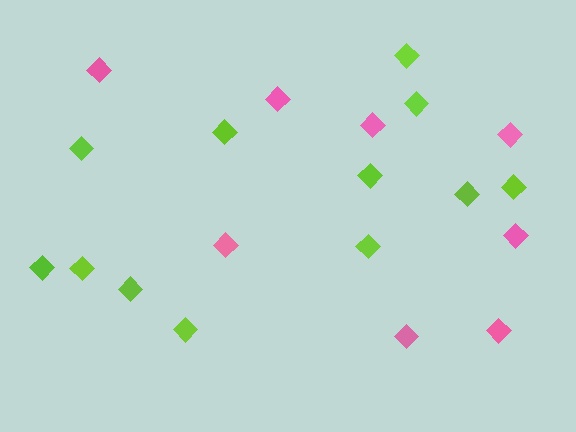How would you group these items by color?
There are 2 groups: one group of pink diamonds (8) and one group of lime diamonds (12).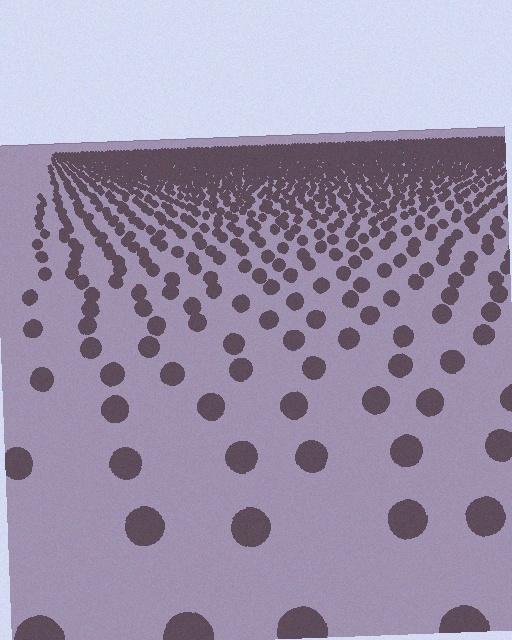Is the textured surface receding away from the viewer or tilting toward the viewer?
The surface is receding away from the viewer. Texture elements get smaller and denser toward the top.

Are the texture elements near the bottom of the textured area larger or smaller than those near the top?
Larger. Near the bottom, elements are closer to the viewer and appear at a bigger on-screen size.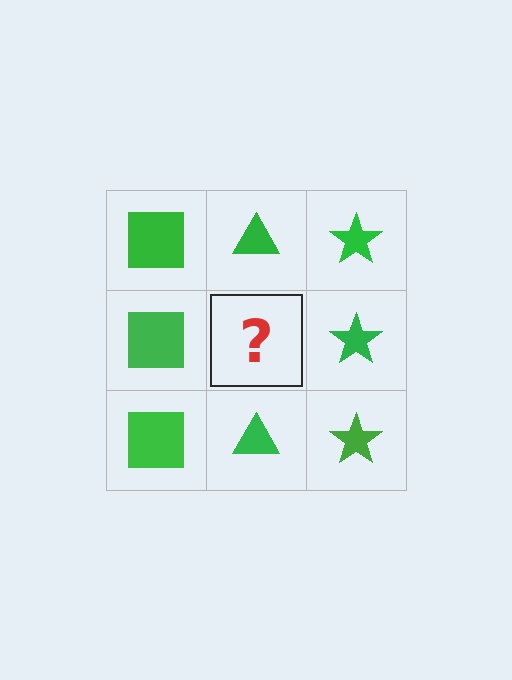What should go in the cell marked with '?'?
The missing cell should contain a green triangle.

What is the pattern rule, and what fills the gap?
The rule is that each column has a consistent shape. The gap should be filled with a green triangle.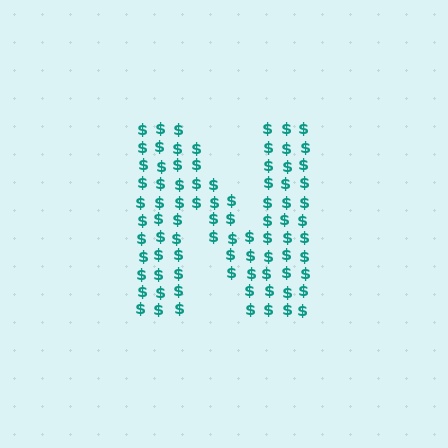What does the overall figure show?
The overall figure shows the letter N.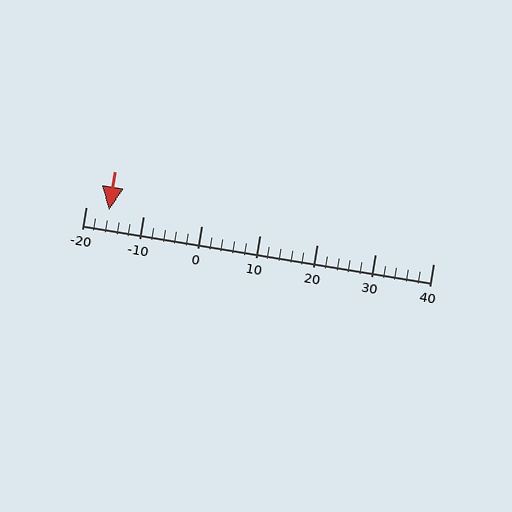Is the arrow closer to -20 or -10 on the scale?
The arrow is closer to -20.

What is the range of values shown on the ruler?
The ruler shows values from -20 to 40.